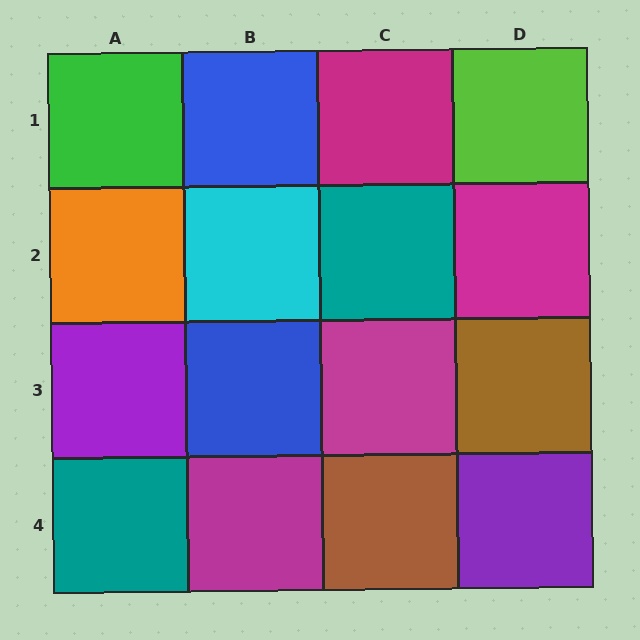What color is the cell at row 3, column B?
Blue.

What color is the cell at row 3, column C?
Magenta.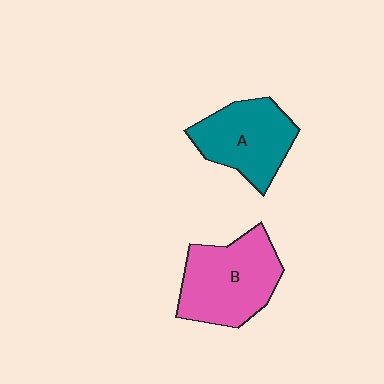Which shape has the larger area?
Shape B (pink).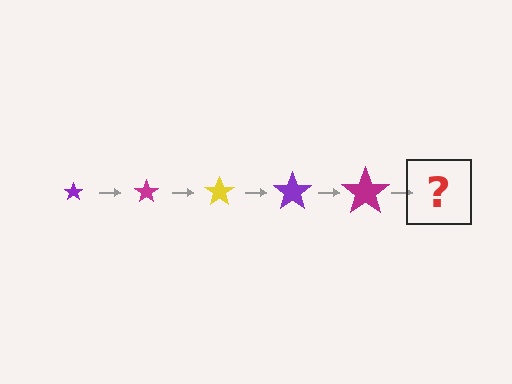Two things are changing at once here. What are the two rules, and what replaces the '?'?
The two rules are that the star grows larger each step and the color cycles through purple, magenta, and yellow. The '?' should be a yellow star, larger than the previous one.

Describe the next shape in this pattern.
It should be a yellow star, larger than the previous one.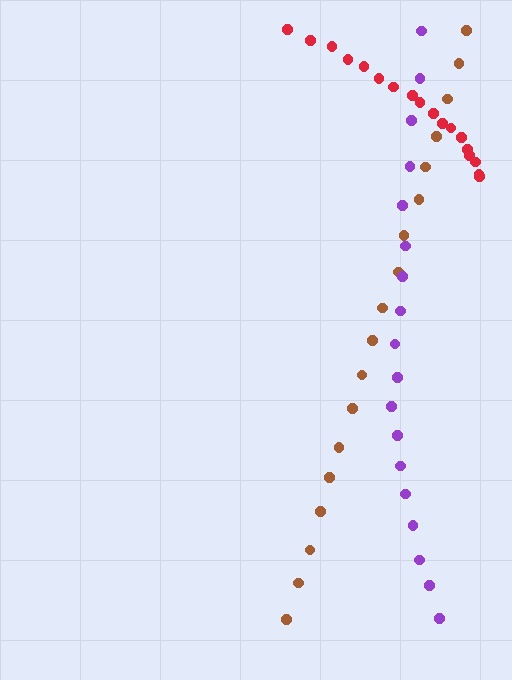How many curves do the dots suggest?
There are 3 distinct paths.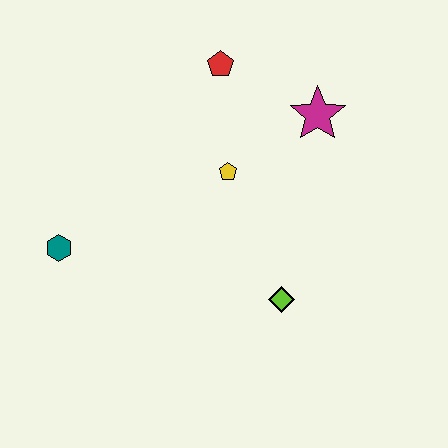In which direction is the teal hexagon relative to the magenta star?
The teal hexagon is to the left of the magenta star.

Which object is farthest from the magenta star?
The teal hexagon is farthest from the magenta star.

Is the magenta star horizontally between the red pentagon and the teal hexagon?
No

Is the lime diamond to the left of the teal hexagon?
No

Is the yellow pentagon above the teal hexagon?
Yes